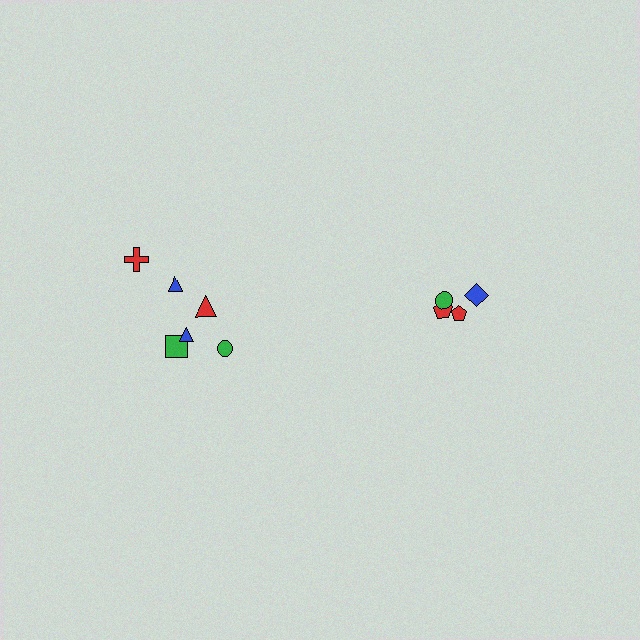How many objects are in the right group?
There are 4 objects.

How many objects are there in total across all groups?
There are 10 objects.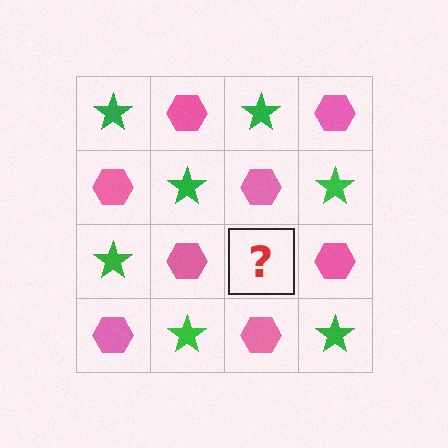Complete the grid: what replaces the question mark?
The question mark should be replaced with a green star.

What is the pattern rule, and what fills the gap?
The rule is that it alternates green star and pink hexagon in a checkerboard pattern. The gap should be filled with a green star.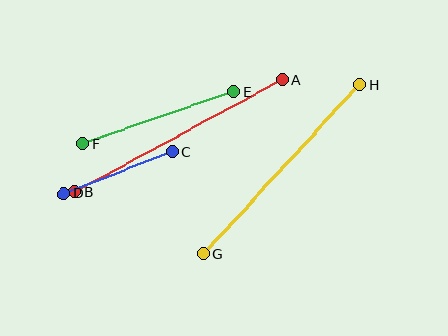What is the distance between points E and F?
The distance is approximately 160 pixels.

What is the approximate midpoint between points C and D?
The midpoint is at approximately (118, 173) pixels.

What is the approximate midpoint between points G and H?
The midpoint is at approximately (282, 170) pixels.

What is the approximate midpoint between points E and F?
The midpoint is at approximately (158, 118) pixels.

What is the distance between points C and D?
The distance is approximately 116 pixels.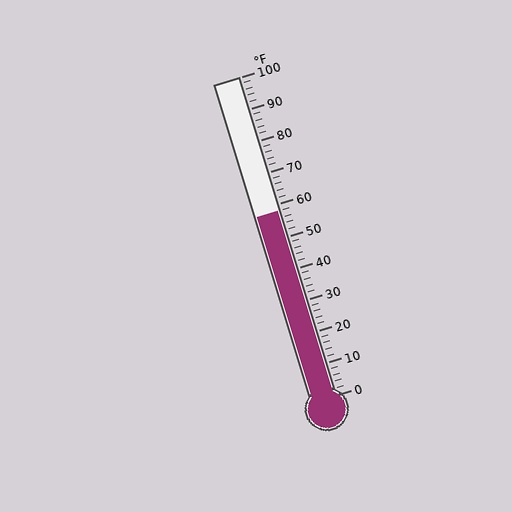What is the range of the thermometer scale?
The thermometer scale ranges from 0°F to 100°F.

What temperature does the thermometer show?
The thermometer shows approximately 58°F.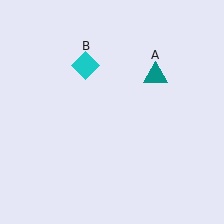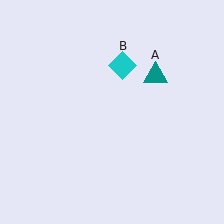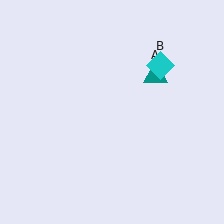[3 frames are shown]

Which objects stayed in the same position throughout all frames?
Teal triangle (object A) remained stationary.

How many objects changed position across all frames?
1 object changed position: cyan diamond (object B).